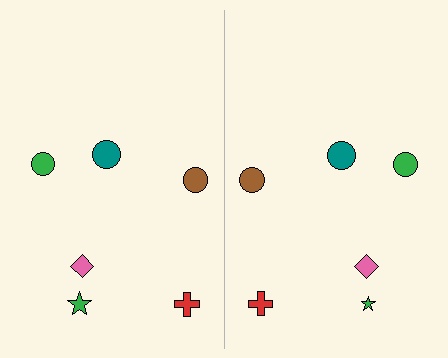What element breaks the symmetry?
The green star on the right side has a different size than its mirror counterpart.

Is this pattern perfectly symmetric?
No, the pattern is not perfectly symmetric. The green star on the right side has a different size than its mirror counterpart.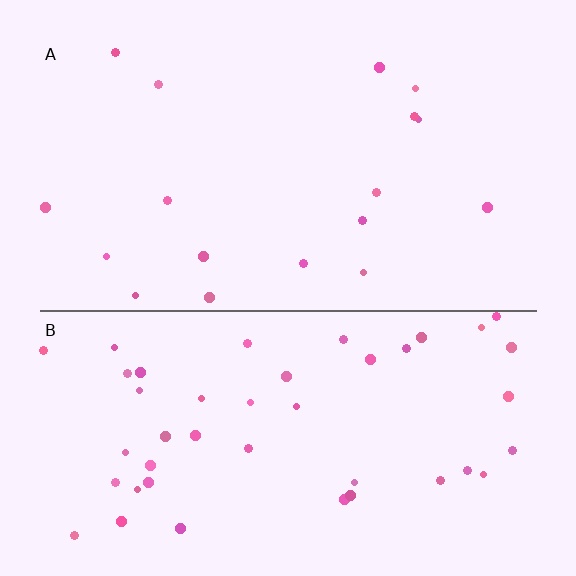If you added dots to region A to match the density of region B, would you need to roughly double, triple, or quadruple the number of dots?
Approximately triple.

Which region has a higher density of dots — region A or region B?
B (the bottom).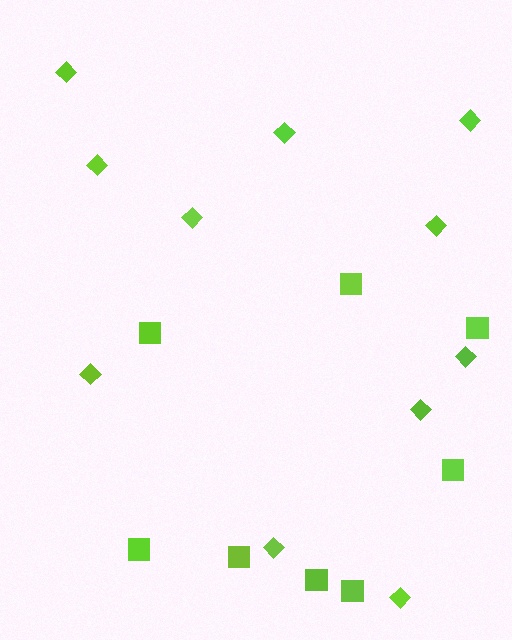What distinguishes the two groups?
There are 2 groups: one group of squares (8) and one group of diamonds (11).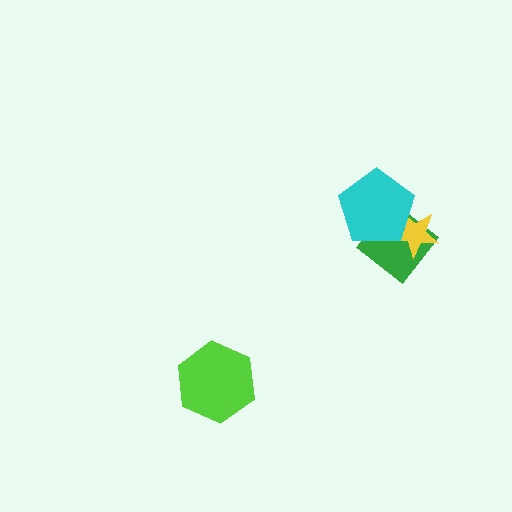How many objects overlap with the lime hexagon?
0 objects overlap with the lime hexagon.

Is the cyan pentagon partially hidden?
No, no other shape covers it.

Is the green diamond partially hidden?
Yes, it is partially covered by another shape.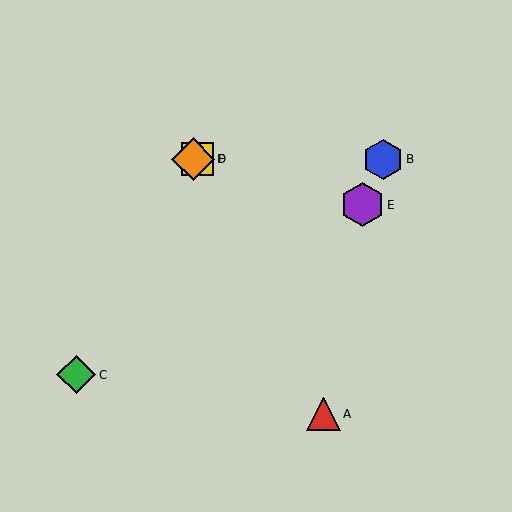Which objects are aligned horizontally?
Objects B, D, F are aligned horizontally.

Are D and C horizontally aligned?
No, D is at y≈159 and C is at y≈375.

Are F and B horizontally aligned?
Yes, both are at y≈159.